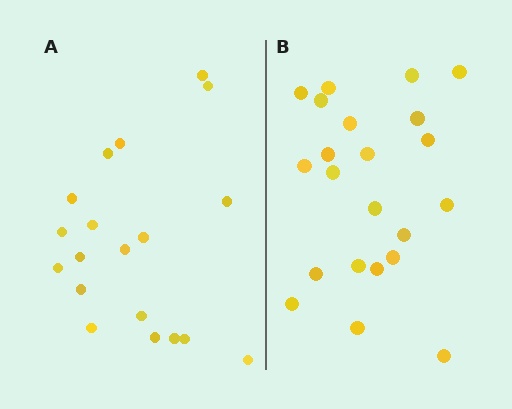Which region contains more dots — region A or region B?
Region B (the right region) has more dots.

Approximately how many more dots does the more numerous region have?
Region B has just a few more — roughly 2 or 3 more dots than region A.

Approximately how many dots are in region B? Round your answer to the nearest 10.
About 20 dots. (The exact count is 22, which rounds to 20.)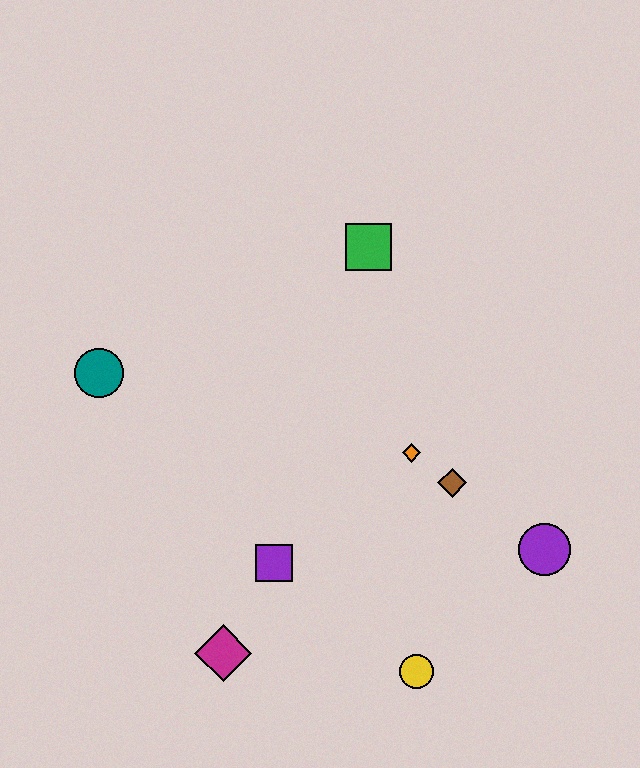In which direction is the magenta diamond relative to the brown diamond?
The magenta diamond is to the left of the brown diamond.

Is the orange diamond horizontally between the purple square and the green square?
No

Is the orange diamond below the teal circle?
Yes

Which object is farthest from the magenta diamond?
The green square is farthest from the magenta diamond.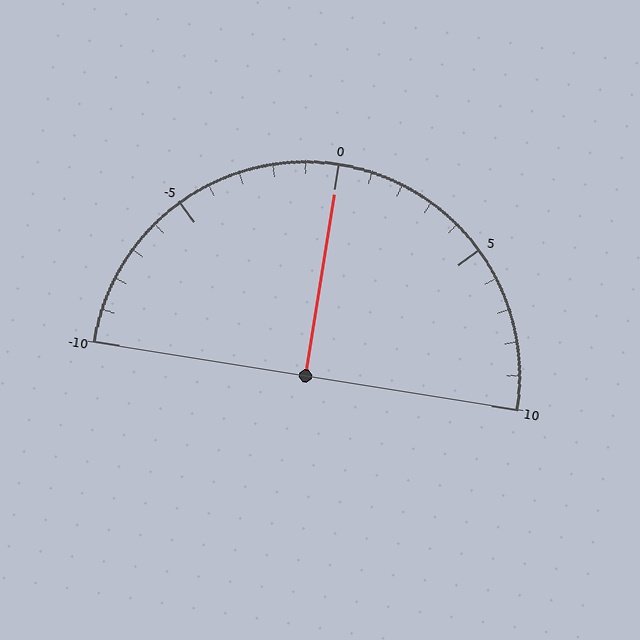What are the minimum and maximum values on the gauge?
The gauge ranges from -10 to 10.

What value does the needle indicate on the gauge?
The needle indicates approximately 0.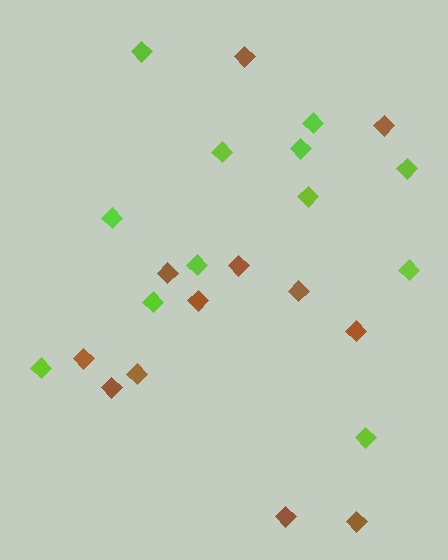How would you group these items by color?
There are 2 groups: one group of brown diamonds (12) and one group of lime diamonds (12).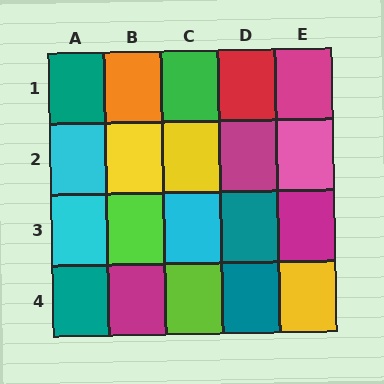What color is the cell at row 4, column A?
Teal.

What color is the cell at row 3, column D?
Teal.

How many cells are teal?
4 cells are teal.